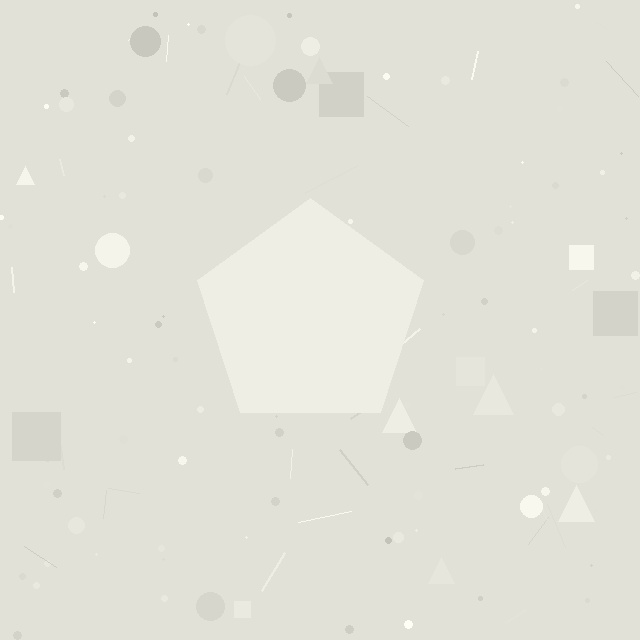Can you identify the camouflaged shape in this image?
The camouflaged shape is a pentagon.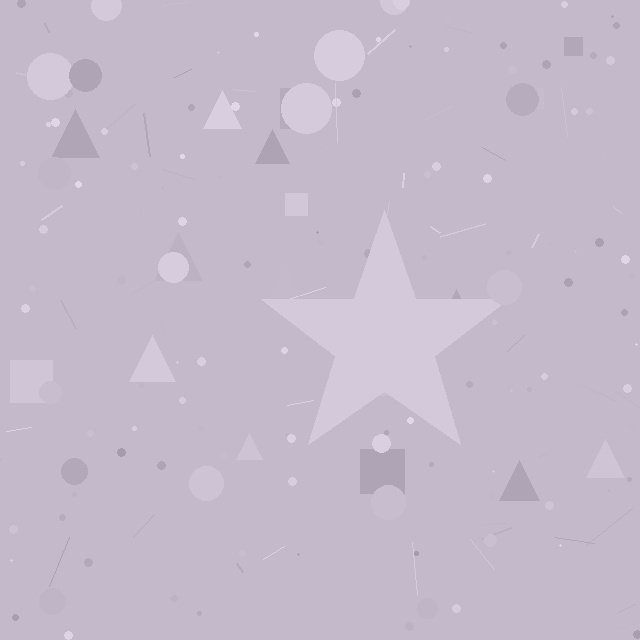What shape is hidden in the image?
A star is hidden in the image.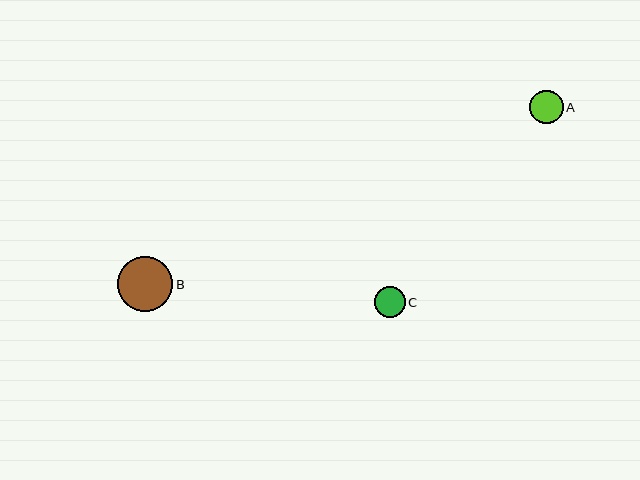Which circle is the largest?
Circle B is the largest with a size of approximately 55 pixels.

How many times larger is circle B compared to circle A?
Circle B is approximately 1.6 times the size of circle A.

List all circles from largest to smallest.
From largest to smallest: B, A, C.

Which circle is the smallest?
Circle C is the smallest with a size of approximately 31 pixels.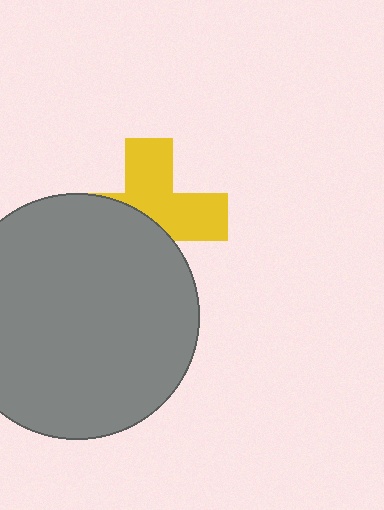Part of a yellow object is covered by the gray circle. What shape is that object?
It is a cross.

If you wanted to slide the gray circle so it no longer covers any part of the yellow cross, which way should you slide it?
Slide it down — that is the most direct way to separate the two shapes.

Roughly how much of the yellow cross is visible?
About half of it is visible (roughly 51%).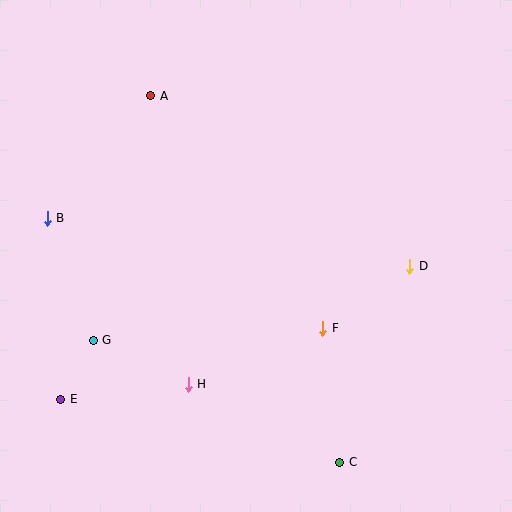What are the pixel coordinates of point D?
Point D is at (410, 266).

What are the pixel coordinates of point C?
Point C is at (340, 462).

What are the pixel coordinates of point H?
Point H is at (188, 384).